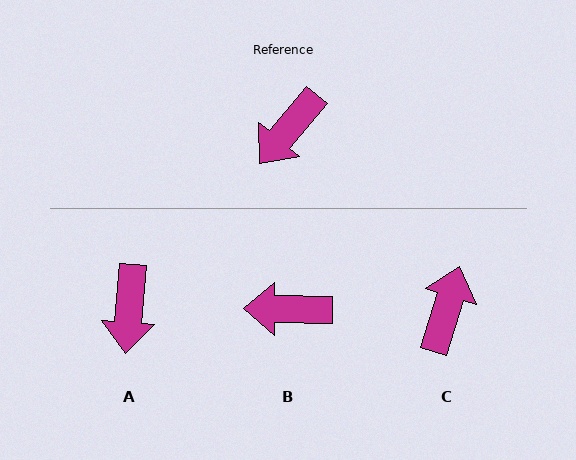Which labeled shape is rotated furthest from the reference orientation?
C, about 157 degrees away.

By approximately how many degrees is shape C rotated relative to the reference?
Approximately 157 degrees clockwise.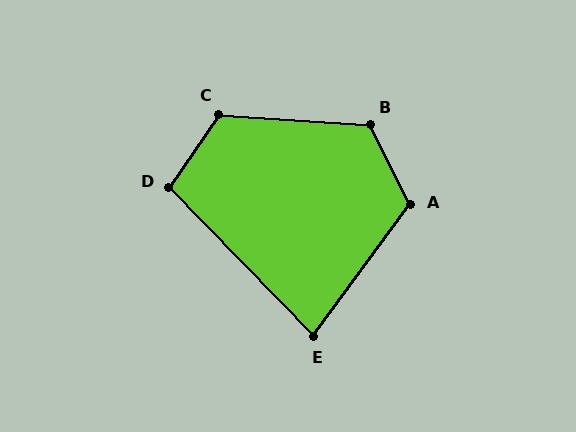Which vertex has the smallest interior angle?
E, at approximately 81 degrees.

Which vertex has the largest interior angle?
C, at approximately 121 degrees.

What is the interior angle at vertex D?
Approximately 101 degrees (obtuse).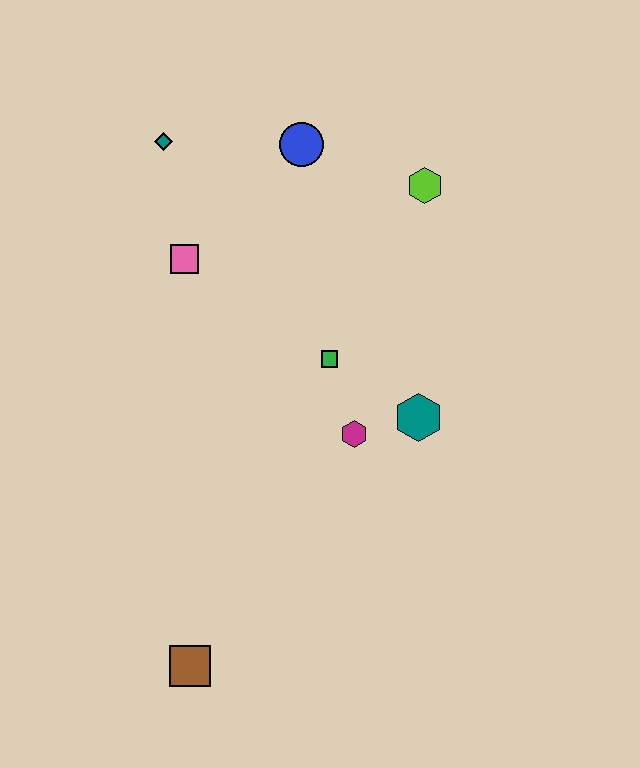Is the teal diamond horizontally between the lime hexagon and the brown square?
No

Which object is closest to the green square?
The magenta hexagon is closest to the green square.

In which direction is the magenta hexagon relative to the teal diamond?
The magenta hexagon is below the teal diamond.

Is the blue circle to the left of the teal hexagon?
Yes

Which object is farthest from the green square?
The brown square is farthest from the green square.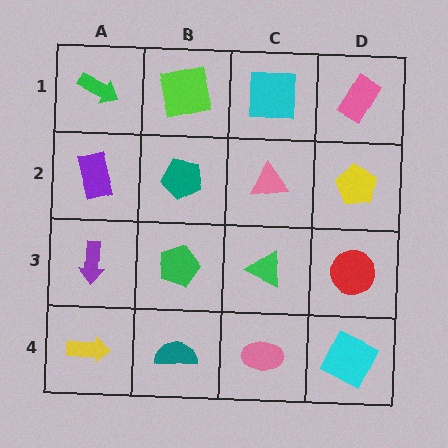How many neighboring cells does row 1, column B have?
3.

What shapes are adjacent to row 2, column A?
A green arrow (row 1, column A), a purple arrow (row 3, column A), a teal pentagon (row 2, column B).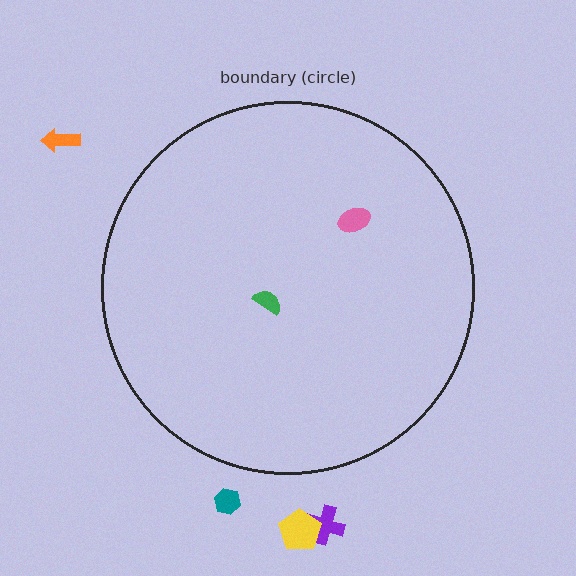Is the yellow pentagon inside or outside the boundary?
Outside.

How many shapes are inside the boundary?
2 inside, 4 outside.